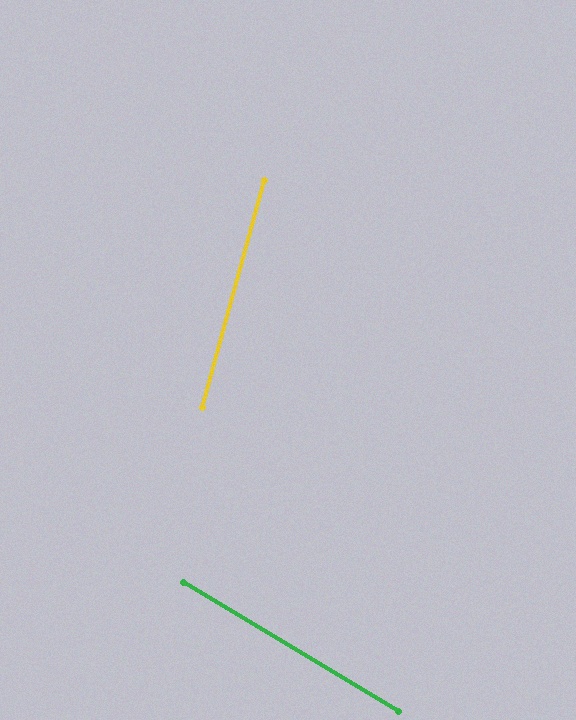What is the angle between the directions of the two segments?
Approximately 74 degrees.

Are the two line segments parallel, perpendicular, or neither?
Neither parallel nor perpendicular — they differ by about 74°.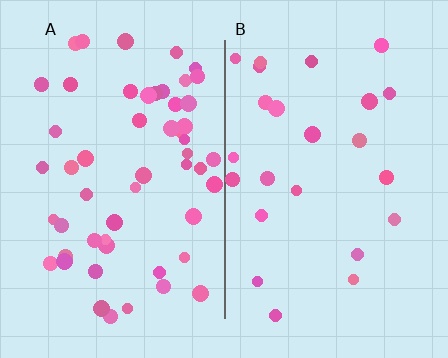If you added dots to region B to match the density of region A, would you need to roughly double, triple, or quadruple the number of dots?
Approximately double.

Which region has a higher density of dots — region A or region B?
A (the left).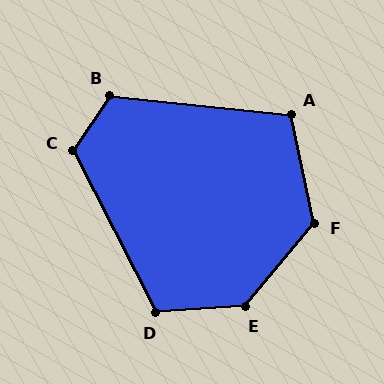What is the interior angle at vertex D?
Approximately 113 degrees (obtuse).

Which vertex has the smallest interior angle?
A, at approximately 108 degrees.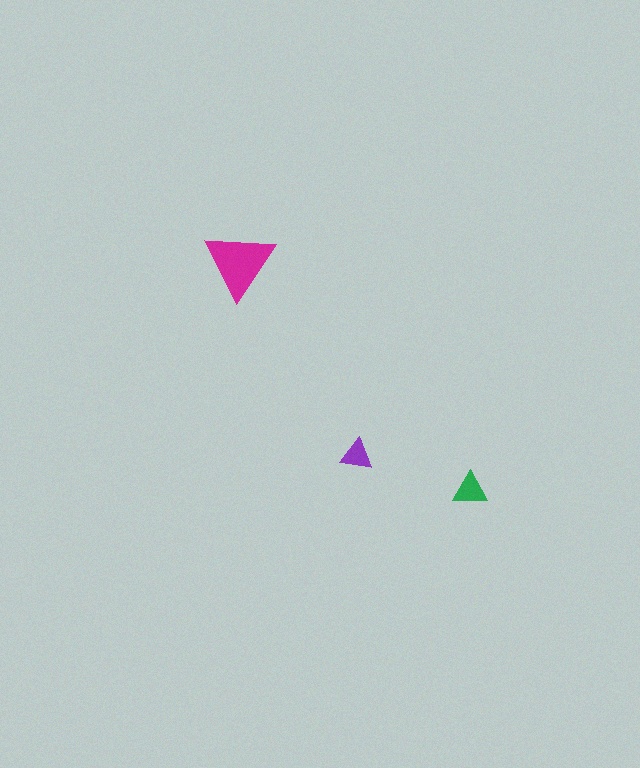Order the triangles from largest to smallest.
the magenta one, the green one, the purple one.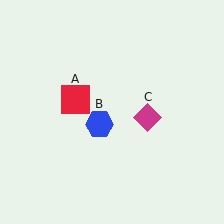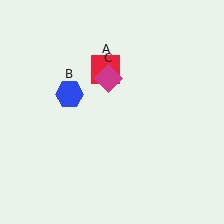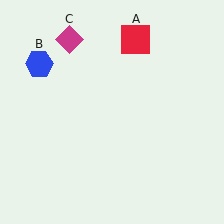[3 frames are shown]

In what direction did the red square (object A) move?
The red square (object A) moved up and to the right.